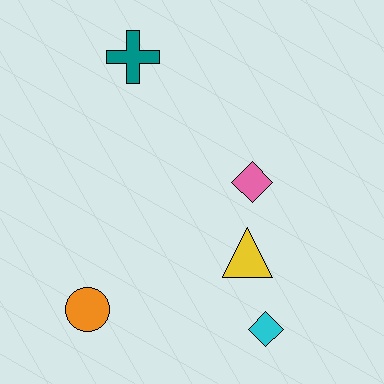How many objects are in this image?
There are 5 objects.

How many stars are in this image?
There are no stars.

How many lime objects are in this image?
There are no lime objects.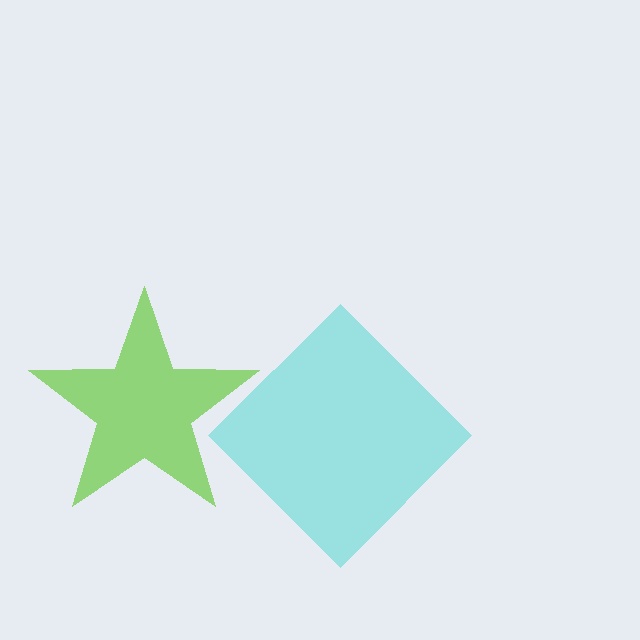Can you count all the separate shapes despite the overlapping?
Yes, there are 2 separate shapes.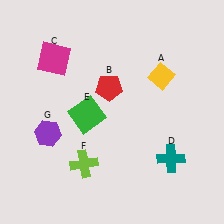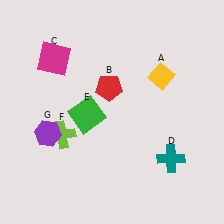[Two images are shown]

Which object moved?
The lime cross (F) moved up.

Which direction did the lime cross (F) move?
The lime cross (F) moved up.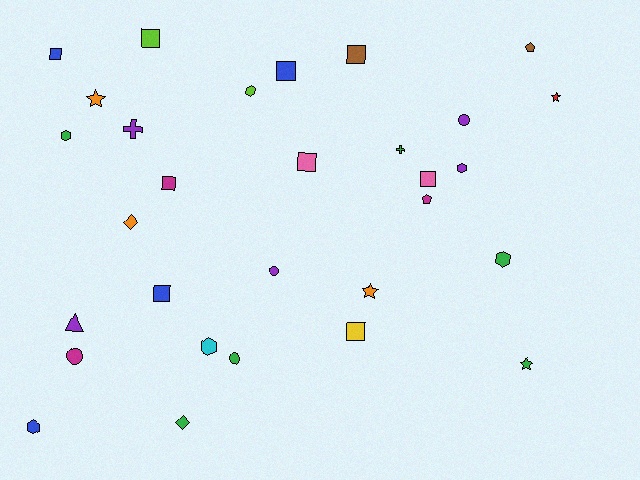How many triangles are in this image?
There is 1 triangle.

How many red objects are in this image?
There is 1 red object.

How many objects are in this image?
There are 30 objects.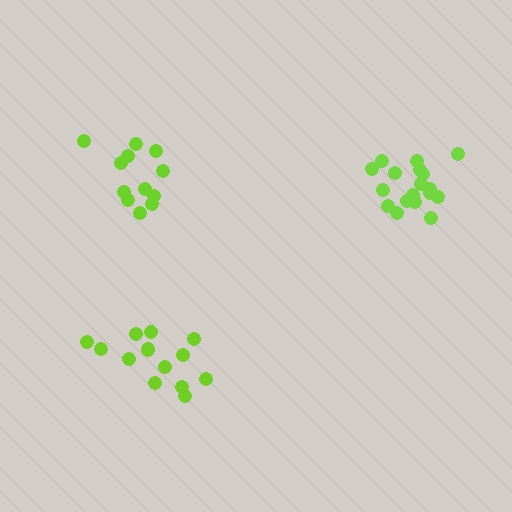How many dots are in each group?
Group 1: 18 dots, Group 2: 13 dots, Group 3: 12 dots (43 total).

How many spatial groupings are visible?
There are 3 spatial groupings.